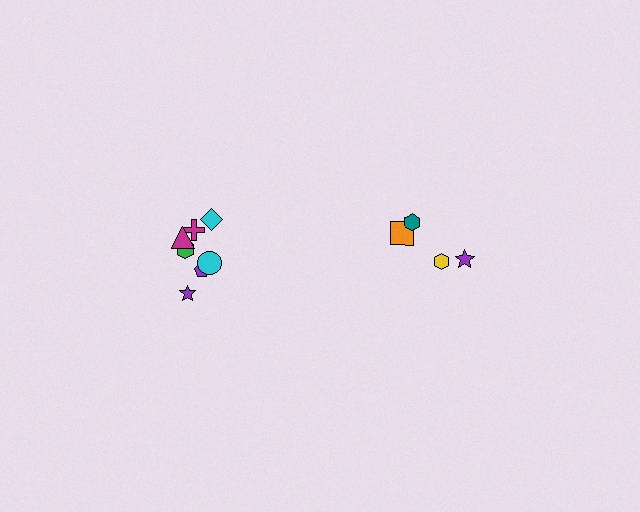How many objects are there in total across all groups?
There are 11 objects.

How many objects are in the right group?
There are 4 objects.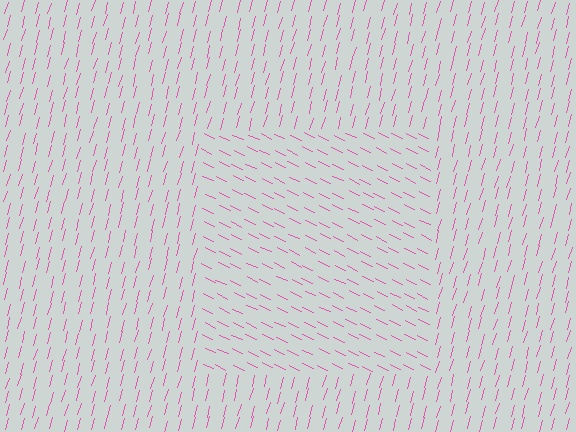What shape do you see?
I see a rectangle.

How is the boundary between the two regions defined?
The boundary is defined purely by a change in line orientation (approximately 80 degrees difference). All lines are the same color and thickness.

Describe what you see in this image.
The image is filled with small pink line segments. A rectangle region in the image has lines oriented differently from the surrounding lines, creating a visible texture boundary.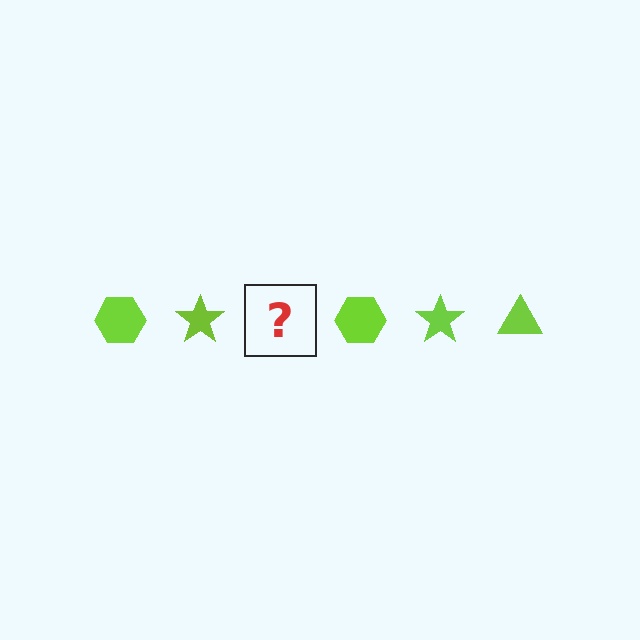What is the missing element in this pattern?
The missing element is a lime triangle.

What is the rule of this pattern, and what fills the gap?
The rule is that the pattern cycles through hexagon, star, triangle shapes in lime. The gap should be filled with a lime triangle.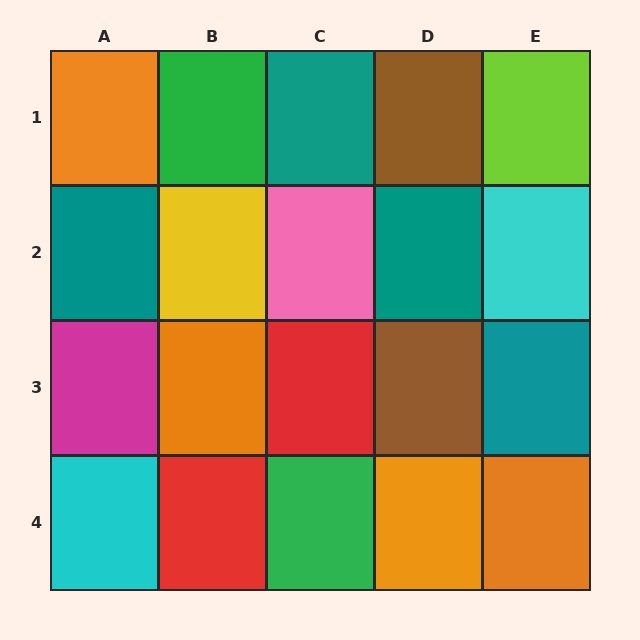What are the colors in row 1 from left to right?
Orange, green, teal, brown, lime.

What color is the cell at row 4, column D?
Orange.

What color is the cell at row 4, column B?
Red.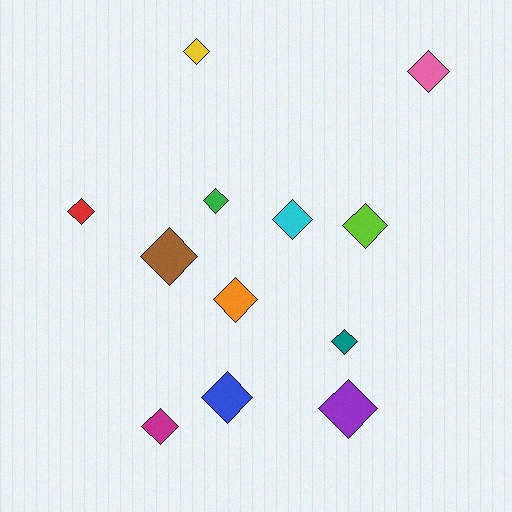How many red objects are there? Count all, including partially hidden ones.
There is 1 red object.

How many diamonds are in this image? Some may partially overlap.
There are 12 diamonds.